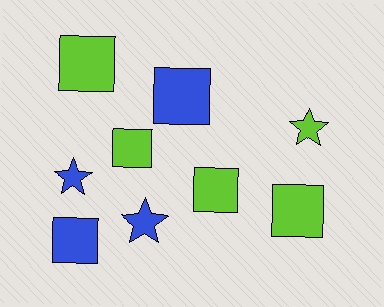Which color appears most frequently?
Lime, with 5 objects.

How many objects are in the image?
There are 9 objects.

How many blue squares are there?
There are 2 blue squares.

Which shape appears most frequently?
Square, with 6 objects.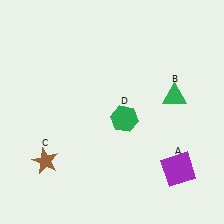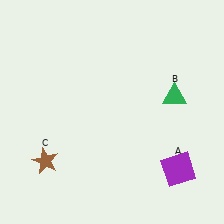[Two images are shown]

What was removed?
The green hexagon (D) was removed in Image 2.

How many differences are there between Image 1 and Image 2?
There is 1 difference between the two images.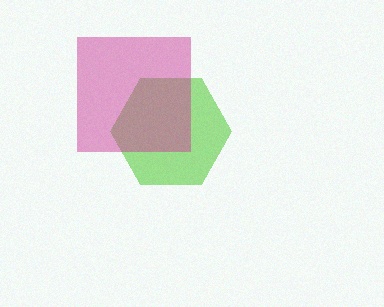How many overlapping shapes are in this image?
There are 2 overlapping shapes in the image.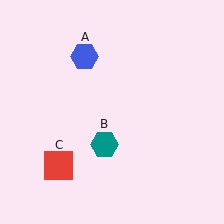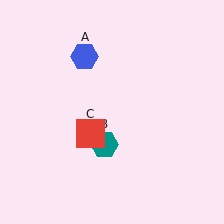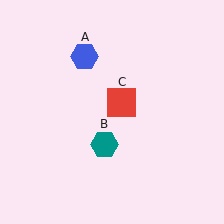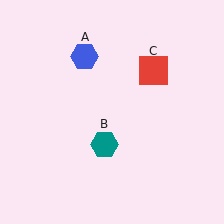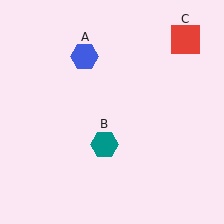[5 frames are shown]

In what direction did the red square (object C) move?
The red square (object C) moved up and to the right.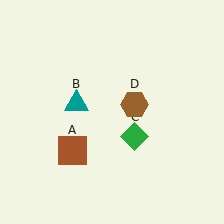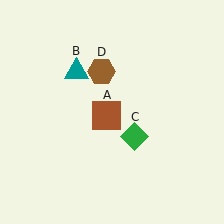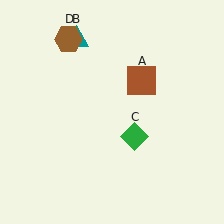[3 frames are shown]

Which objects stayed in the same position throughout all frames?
Green diamond (object C) remained stationary.